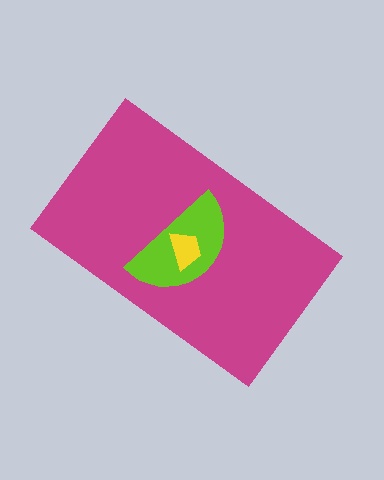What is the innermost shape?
The yellow trapezoid.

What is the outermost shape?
The magenta rectangle.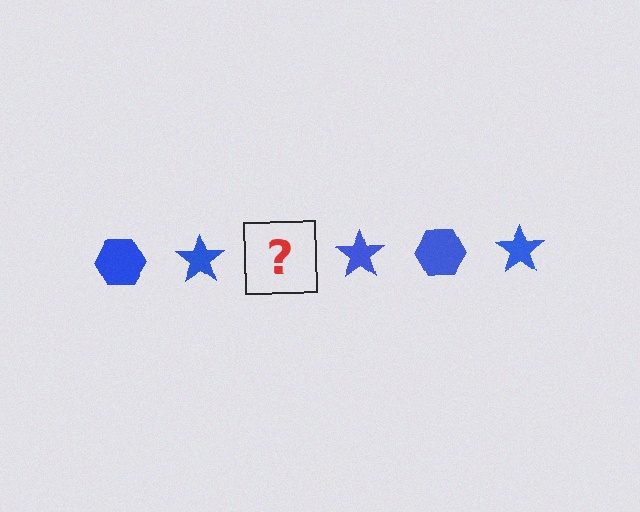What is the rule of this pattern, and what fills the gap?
The rule is that the pattern cycles through hexagon, star shapes in blue. The gap should be filled with a blue hexagon.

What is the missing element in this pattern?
The missing element is a blue hexagon.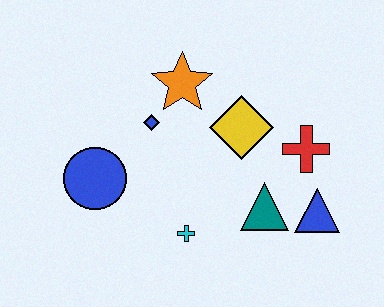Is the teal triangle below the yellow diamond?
Yes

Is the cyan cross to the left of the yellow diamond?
Yes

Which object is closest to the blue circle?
The blue diamond is closest to the blue circle.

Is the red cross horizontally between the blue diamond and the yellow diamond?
No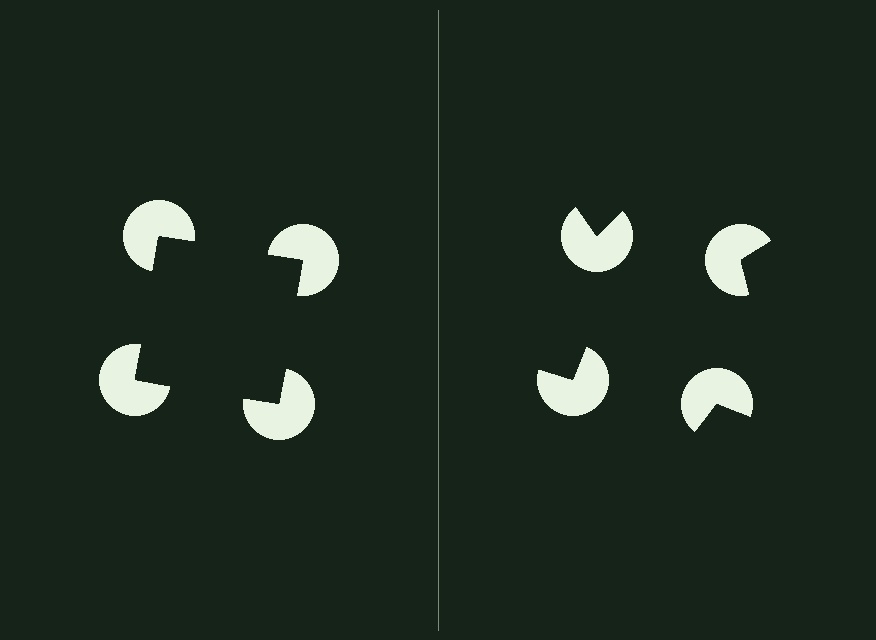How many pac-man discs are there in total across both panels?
8 — 4 on each side.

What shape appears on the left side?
An illusory square.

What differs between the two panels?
The pac-man discs are positioned identically on both sides; only the wedge orientations differ. On the left they align to a square; on the right they are misaligned.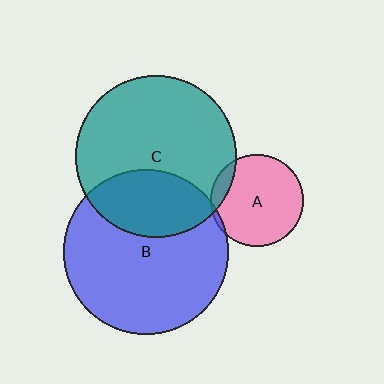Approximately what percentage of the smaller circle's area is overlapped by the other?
Approximately 5%.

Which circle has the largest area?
Circle B (blue).